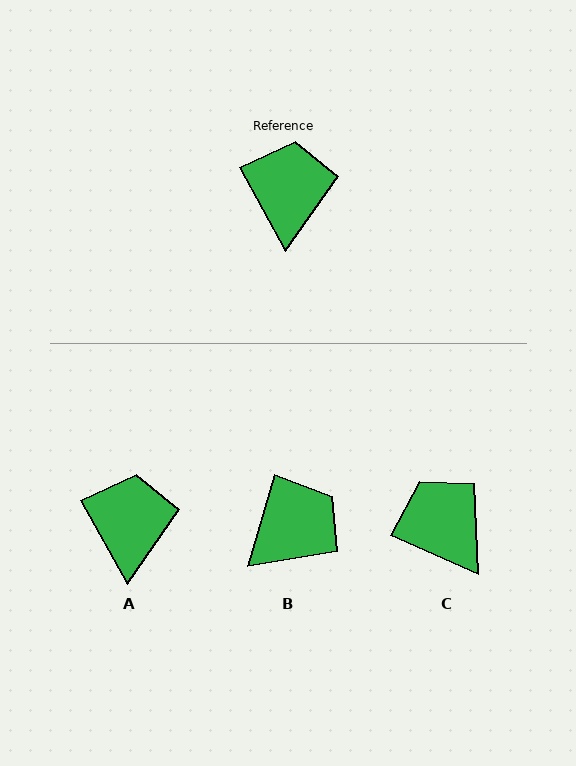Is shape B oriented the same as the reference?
No, it is off by about 45 degrees.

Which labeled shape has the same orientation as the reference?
A.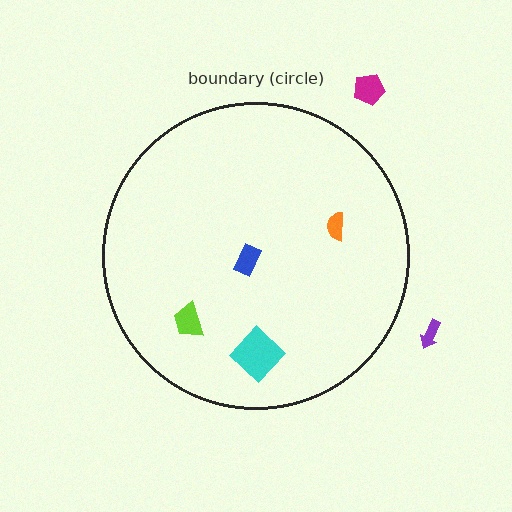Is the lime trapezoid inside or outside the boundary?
Inside.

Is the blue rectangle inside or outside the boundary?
Inside.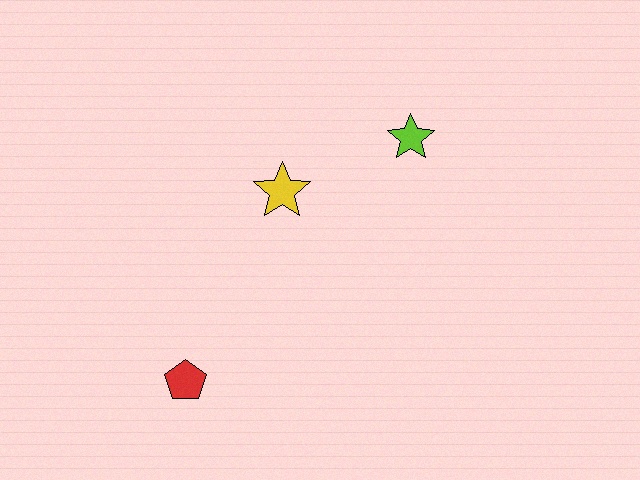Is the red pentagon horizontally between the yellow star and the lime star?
No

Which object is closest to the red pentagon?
The yellow star is closest to the red pentagon.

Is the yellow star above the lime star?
No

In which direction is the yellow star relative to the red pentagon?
The yellow star is above the red pentagon.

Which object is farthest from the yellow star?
The red pentagon is farthest from the yellow star.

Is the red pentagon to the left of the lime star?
Yes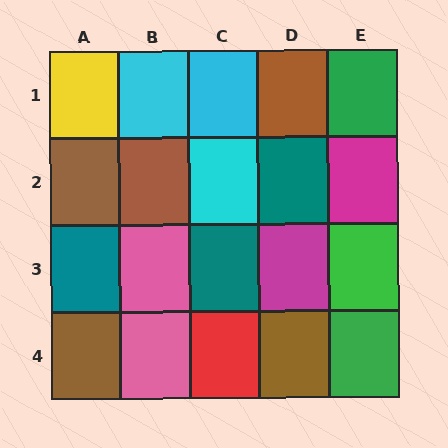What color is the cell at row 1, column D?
Brown.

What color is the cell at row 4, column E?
Green.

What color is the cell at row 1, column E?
Green.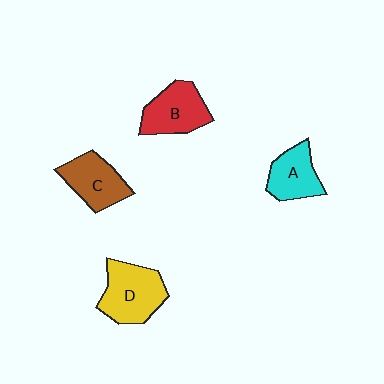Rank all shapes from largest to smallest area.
From largest to smallest: D (yellow), B (red), C (brown), A (cyan).